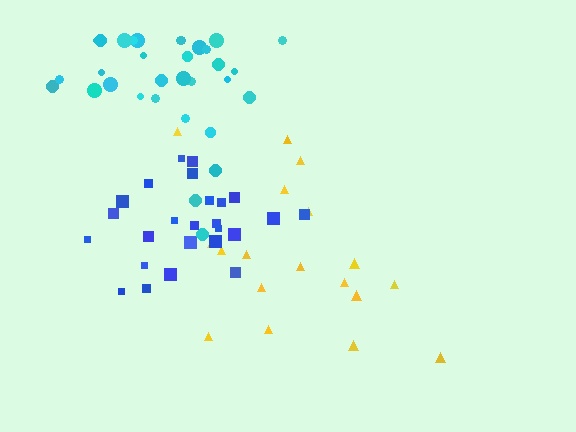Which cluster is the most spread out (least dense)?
Yellow.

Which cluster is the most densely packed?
Blue.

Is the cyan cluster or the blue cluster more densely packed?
Blue.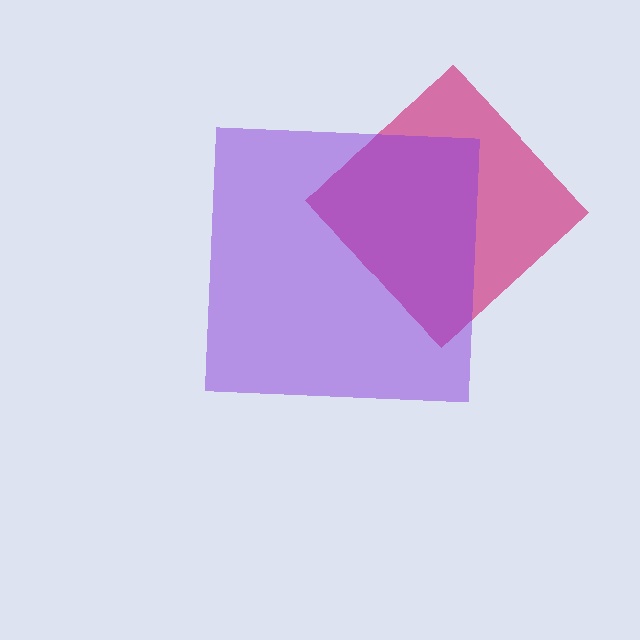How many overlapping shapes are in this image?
There are 2 overlapping shapes in the image.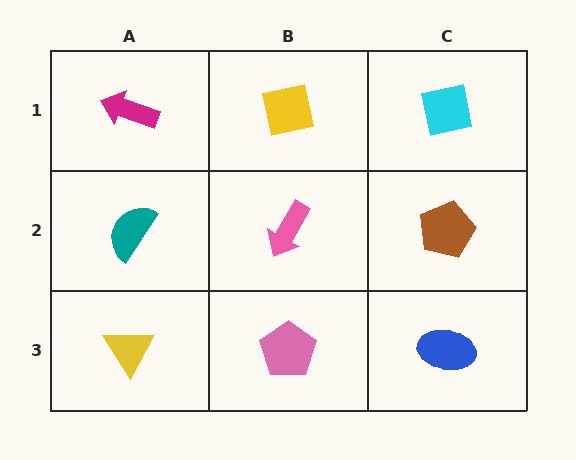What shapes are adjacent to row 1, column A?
A teal semicircle (row 2, column A), a yellow square (row 1, column B).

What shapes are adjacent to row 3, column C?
A brown pentagon (row 2, column C), a pink pentagon (row 3, column B).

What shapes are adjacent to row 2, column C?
A cyan square (row 1, column C), a blue ellipse (row 3, column C), a pink arrow (row 2, column B).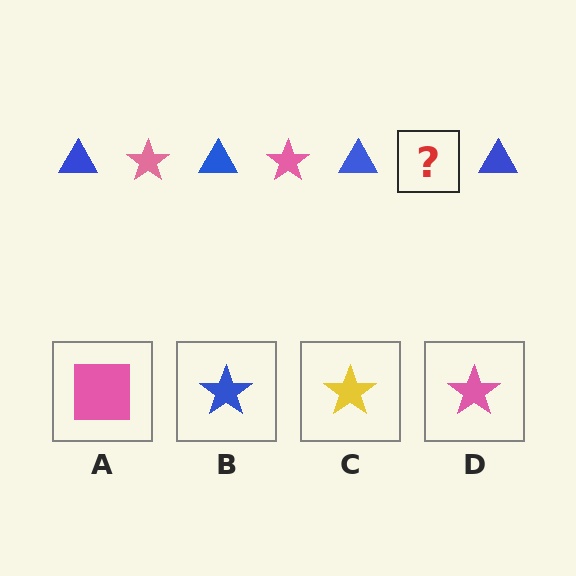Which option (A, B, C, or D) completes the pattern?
D.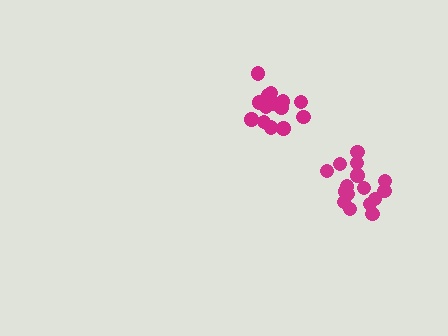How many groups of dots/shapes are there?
There are 2 groups.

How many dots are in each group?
Group 1: 16 dots, Group 2: 14 dots (30 total).